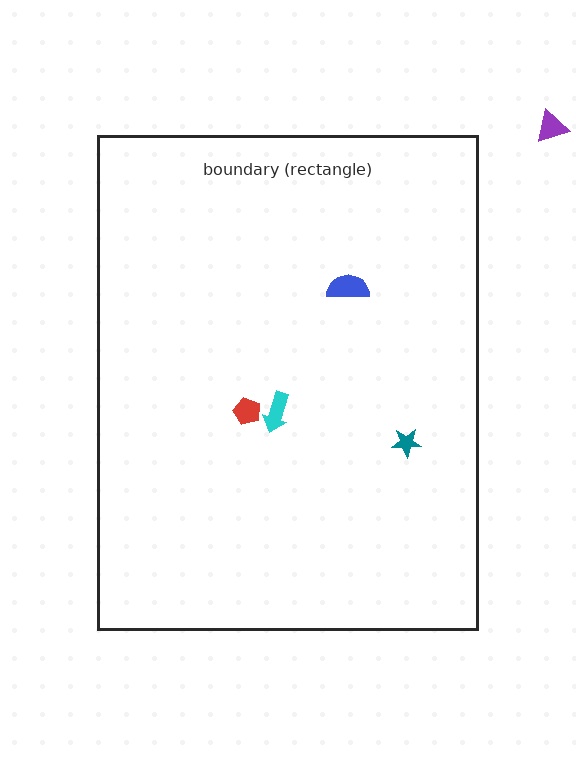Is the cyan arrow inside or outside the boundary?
Inside.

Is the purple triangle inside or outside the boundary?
Outside.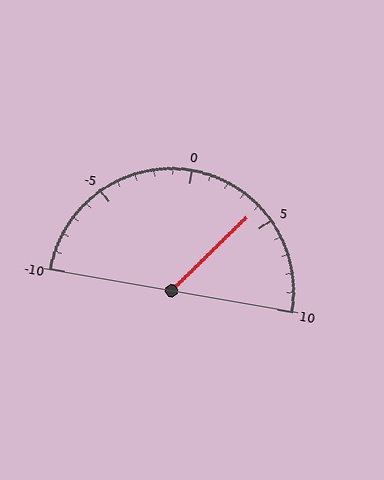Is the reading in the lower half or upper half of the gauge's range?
The reading is in the upper half of the range (-10 to 10).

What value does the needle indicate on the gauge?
The needle indicates approximately 4.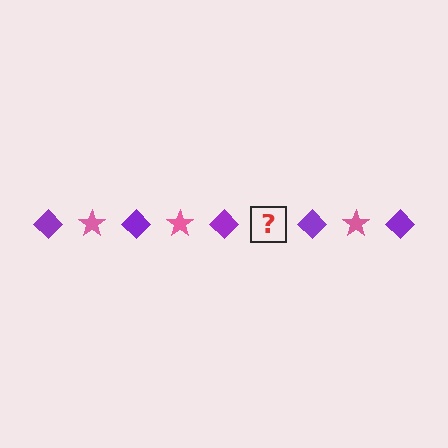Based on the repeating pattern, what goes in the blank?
The blank should be a pink star.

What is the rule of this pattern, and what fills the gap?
The rule is that the pattern alternates between purple diamond and pink star. The gap should be filled with a pink star.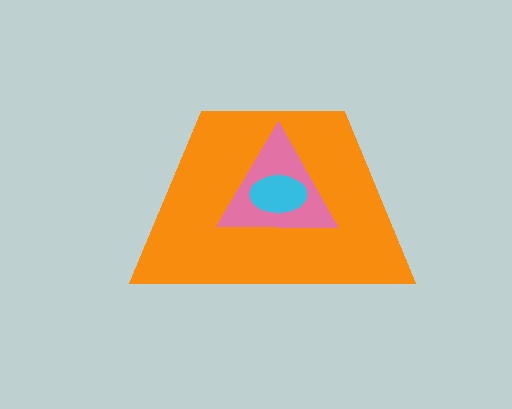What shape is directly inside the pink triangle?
The cyan ellipse.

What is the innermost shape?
The cyan ellipse.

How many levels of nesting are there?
3.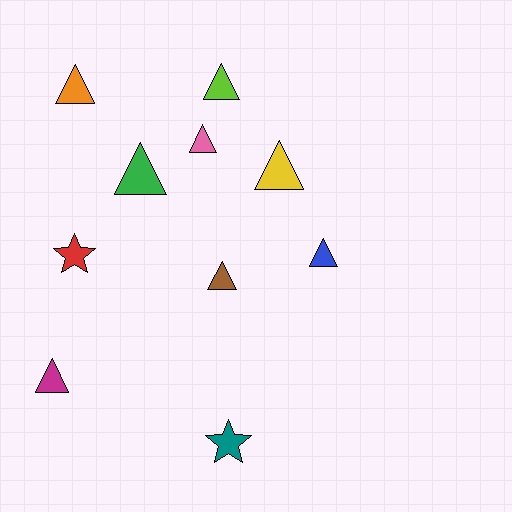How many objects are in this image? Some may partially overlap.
There are 10 objects.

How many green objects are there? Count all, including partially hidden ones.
There is 1 green object.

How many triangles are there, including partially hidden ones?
There are 8 triangles.